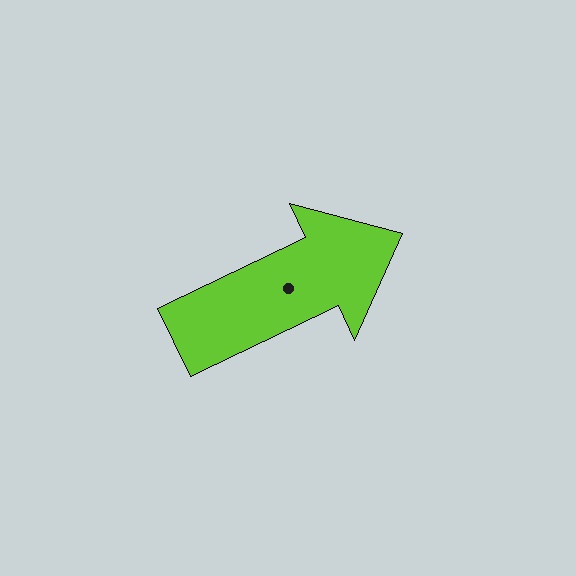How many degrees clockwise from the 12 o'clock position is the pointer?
Approximately 65 degrees.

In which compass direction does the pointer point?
Northeast.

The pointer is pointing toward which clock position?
Roughly 2 o'clock.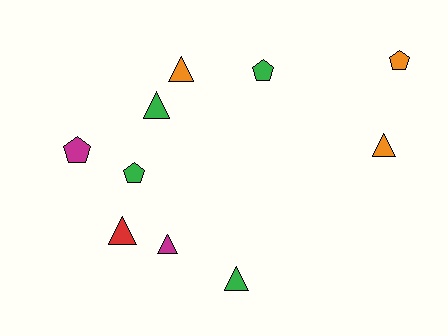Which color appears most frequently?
Green, with 4 objects.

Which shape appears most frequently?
Triangle, with 6 objects.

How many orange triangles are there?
There are 2 orange triangles.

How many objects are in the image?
There are 10 objects.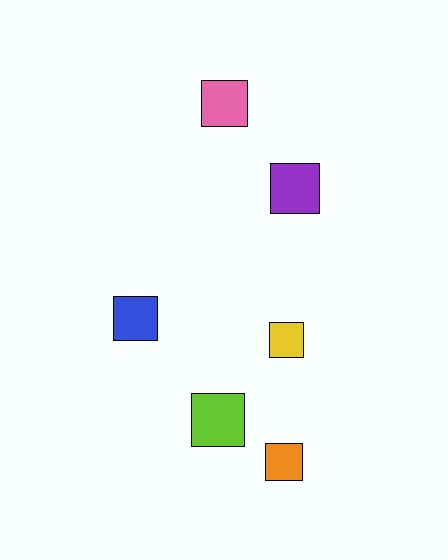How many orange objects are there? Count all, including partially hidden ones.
There is 1 orange object.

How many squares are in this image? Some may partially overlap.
There are 6 squares.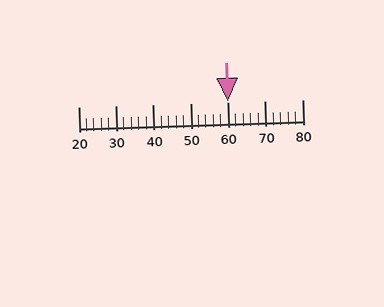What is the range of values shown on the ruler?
The ruler shows values from 20 to 80.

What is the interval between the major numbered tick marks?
The major tick marks are spaced 10 units apart.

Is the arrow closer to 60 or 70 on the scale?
The arrow is closer to 60.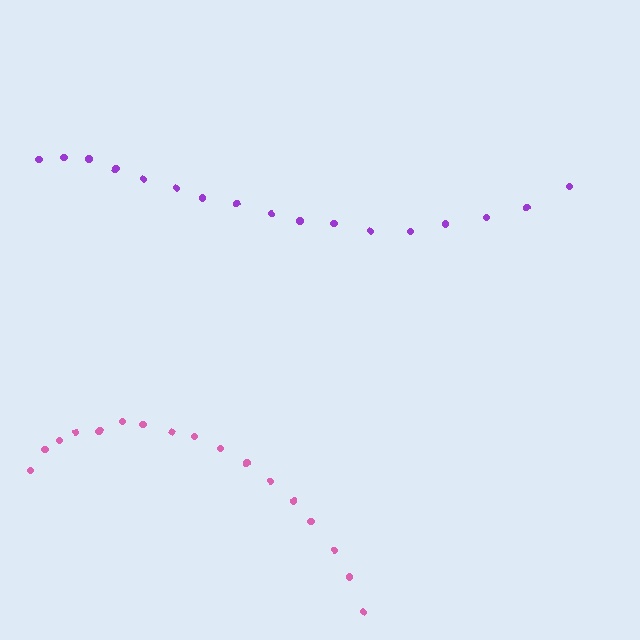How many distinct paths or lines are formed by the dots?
There are 2 distinct paths.